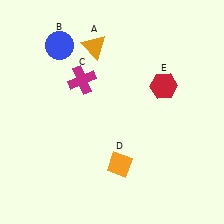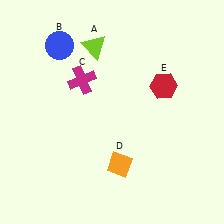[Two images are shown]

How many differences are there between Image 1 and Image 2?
There is 1 difference between the two images.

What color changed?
The triangle (A) changed from orange in Image 1 to lime in Image 2.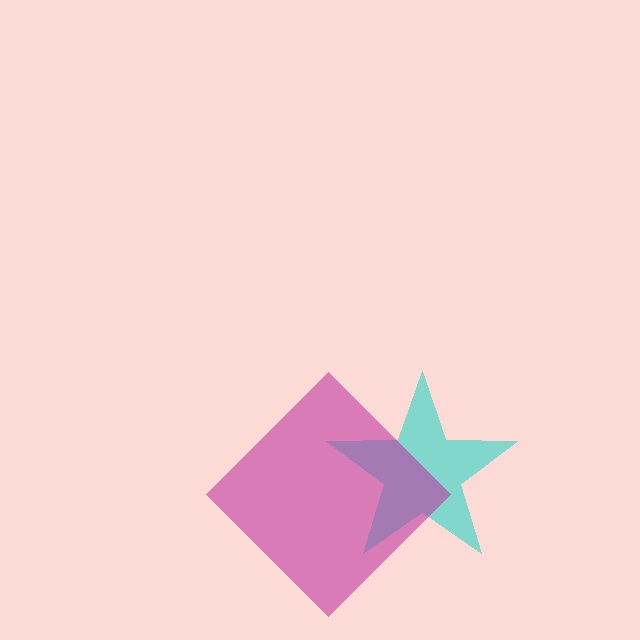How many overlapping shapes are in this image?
There are 2 overlapping shapes in the image.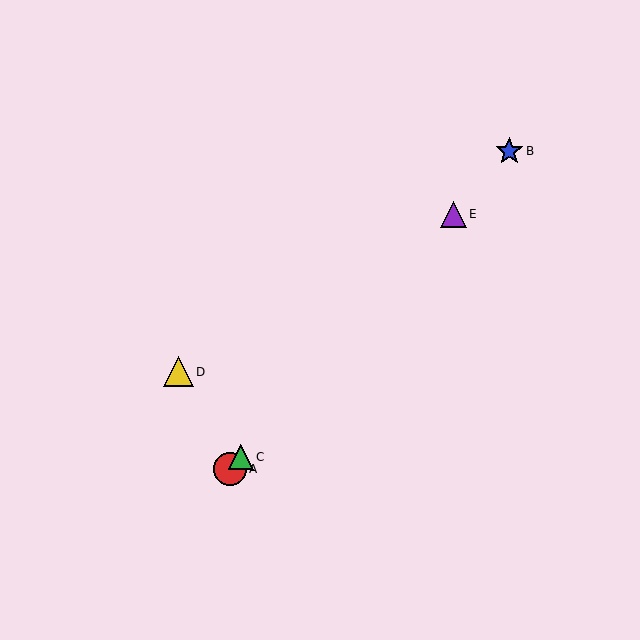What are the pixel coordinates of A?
Object A is at (230, 469).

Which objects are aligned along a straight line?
Objects A, B, C, E are aligned along a straight line.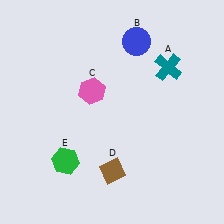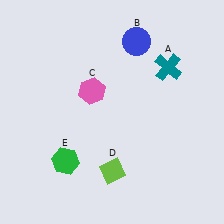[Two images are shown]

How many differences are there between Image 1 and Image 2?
There is 1 difference between the two images.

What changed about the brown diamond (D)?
In Image 1, D is brown. In Image 2, it changed to lime.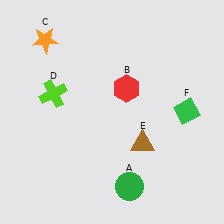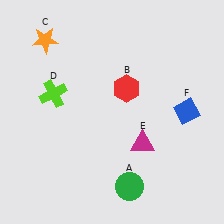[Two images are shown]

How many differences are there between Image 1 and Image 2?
There are 2 differences between the two images.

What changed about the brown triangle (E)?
In Image 1, E is brown. In Image 2, it changed to magenta.